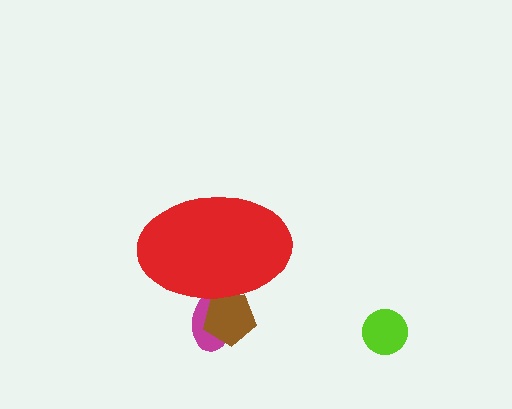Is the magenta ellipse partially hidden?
Yes, the magenta ellipse is partially hidden behind the red ellipse.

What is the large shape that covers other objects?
A red ellipse.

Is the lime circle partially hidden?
No, the lime circle is fully visible.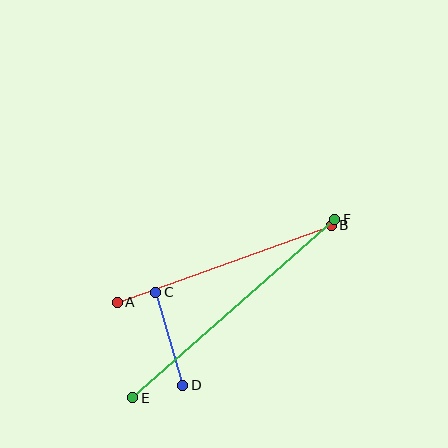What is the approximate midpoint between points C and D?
The midpoint is at approximately (169, 339) pixels.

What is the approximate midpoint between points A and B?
The midpoint is at approximately (224, 264) pixels.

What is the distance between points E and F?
The distance is approximately 270 pixels.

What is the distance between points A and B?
The distance is approximately 227 pixels.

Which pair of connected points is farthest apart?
Points E and F are farthest apart.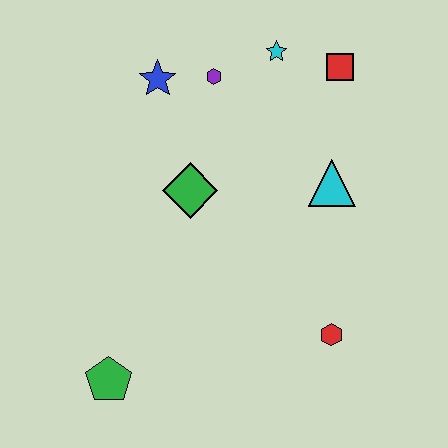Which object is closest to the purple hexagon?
The blue star is closest to the purple hexagon.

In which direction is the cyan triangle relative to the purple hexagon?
The cyan triangle is to the right of the purple hexagon.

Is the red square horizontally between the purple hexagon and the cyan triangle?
No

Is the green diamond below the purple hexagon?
Yes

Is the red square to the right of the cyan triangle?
Yes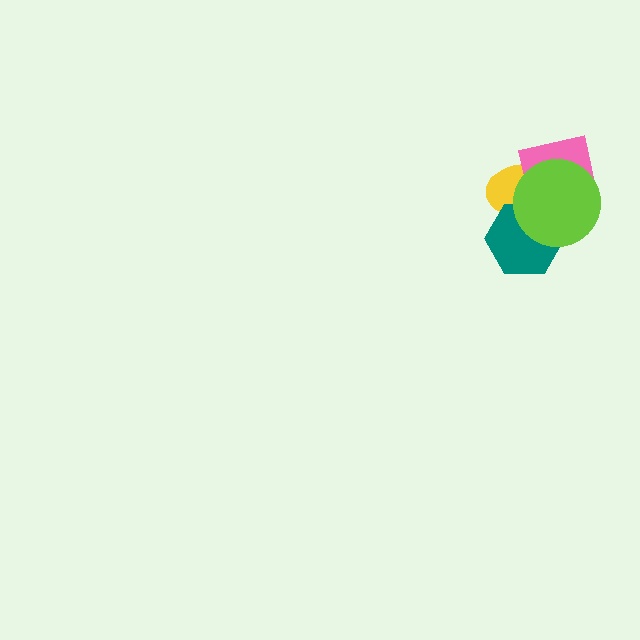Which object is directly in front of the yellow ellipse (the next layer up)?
The pink square is directly in front of the yellow ellipse.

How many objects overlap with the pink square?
2 objects overlap with the pink square.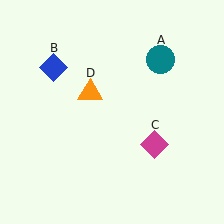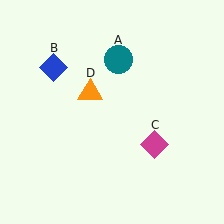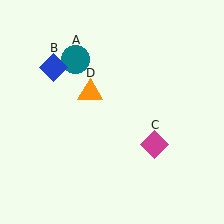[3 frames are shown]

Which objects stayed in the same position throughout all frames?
Blue diamond (object B) and magenta diamond (object C) and orange triangle (object D) remained stationary.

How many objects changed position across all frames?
1 object changed position: teal circle (object A).